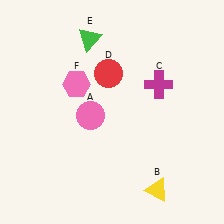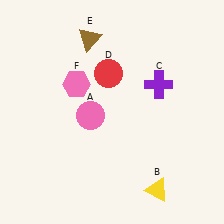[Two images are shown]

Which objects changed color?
C changed from magenta to purple. E changed from green to brown.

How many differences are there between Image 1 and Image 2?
There are 2 differences between the two images.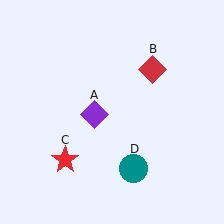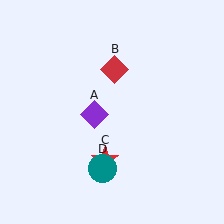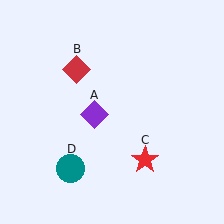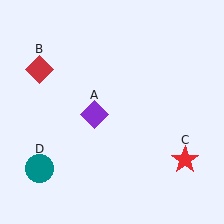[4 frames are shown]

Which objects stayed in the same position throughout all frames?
Purple diamond (object A) remained stationary.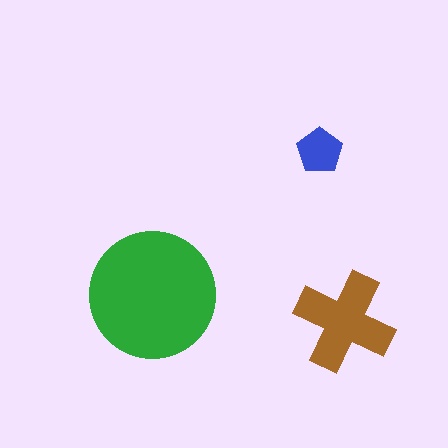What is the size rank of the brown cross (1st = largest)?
2nd.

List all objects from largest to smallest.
The green circle, the brown cross, the blue pentagon.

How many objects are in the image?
There are 3 objects in the image.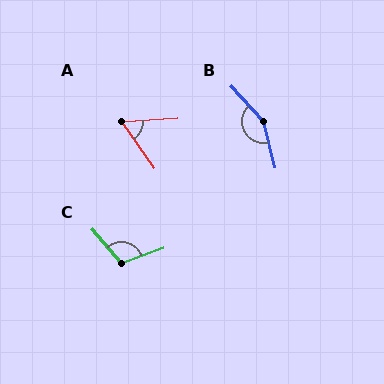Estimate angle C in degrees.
Approximately 110 degrees.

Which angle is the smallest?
A, at approximately 58 degrees.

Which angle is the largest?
B, at approximately 151 degrees.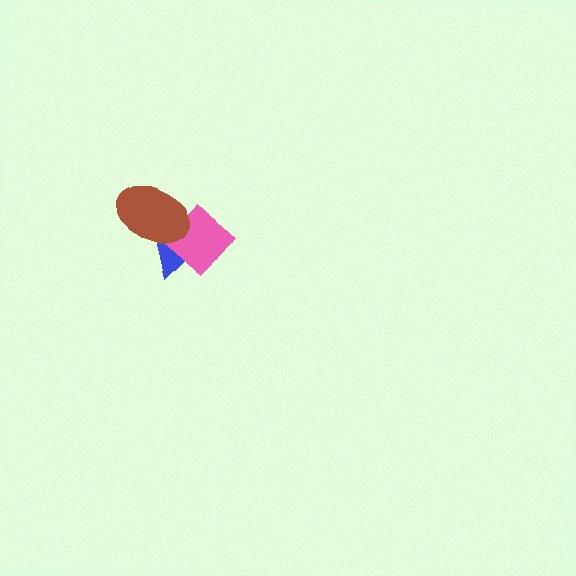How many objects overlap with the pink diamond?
2 objects overlap with the pink diamond.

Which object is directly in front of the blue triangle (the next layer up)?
The pink diamond is directly in front of the blue triangle.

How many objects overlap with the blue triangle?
2 objects overlap with the blue triangle.